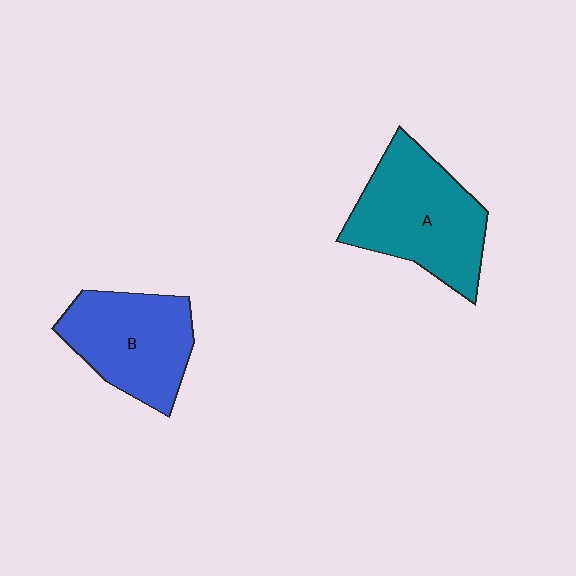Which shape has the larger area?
Shape A (teal).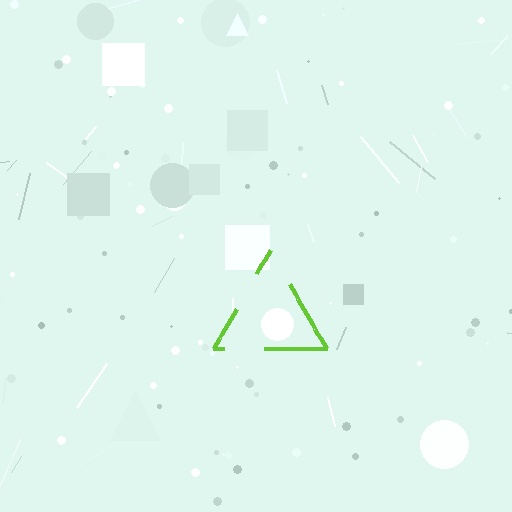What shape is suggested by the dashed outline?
The dashed outline suggests a triangle.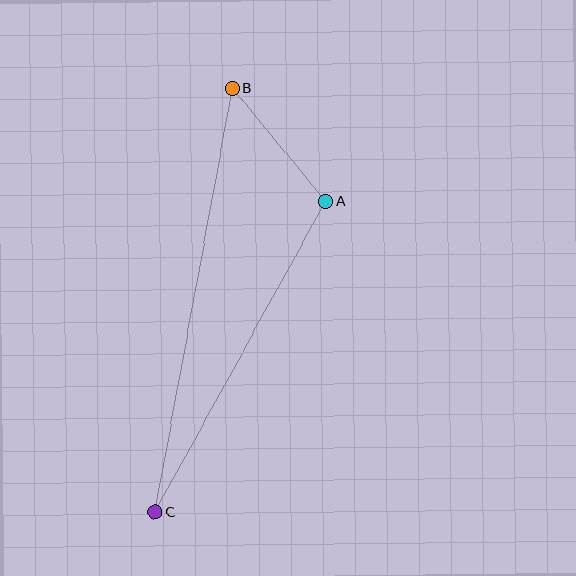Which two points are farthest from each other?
Points B and C are farthest from each other.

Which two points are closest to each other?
Points A and B are closest to each other.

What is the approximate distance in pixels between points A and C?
The distance between A and C is approximately 354 pixels.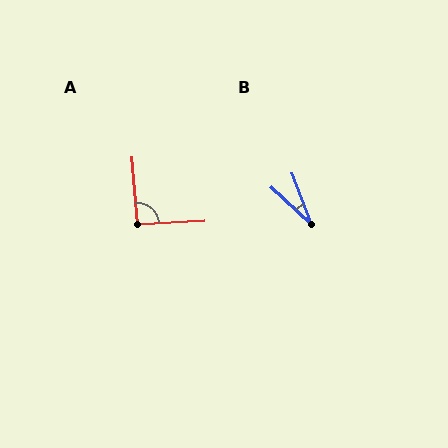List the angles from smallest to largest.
B (27°), A (92°).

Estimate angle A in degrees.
Approximately 92 degrees.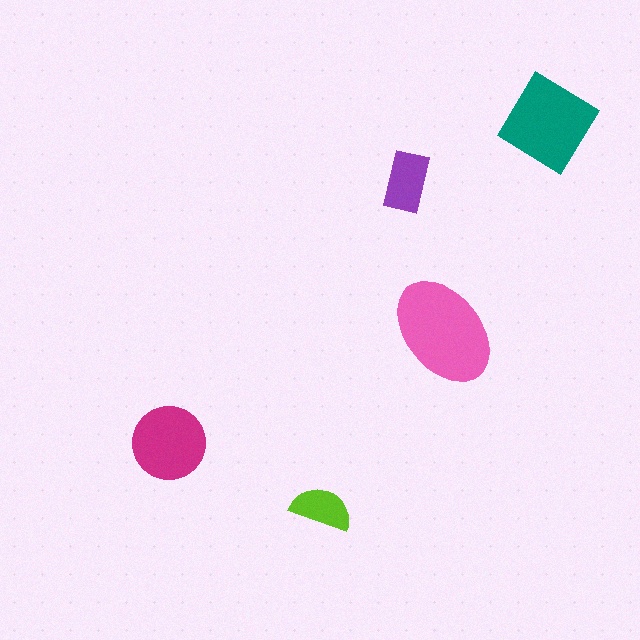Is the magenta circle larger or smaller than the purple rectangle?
Larger.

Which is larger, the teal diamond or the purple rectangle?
The teal diamond.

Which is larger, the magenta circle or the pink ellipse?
The pink ellipse.